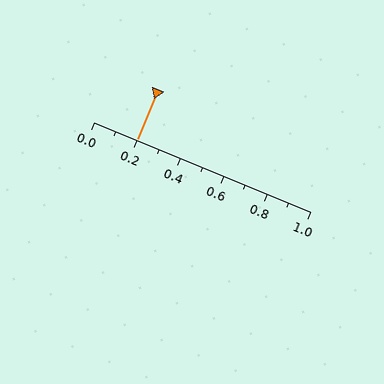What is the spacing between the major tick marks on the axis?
The major ticks are spaced 0.2 apart.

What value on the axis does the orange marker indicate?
The marker indicates approximately 0.2.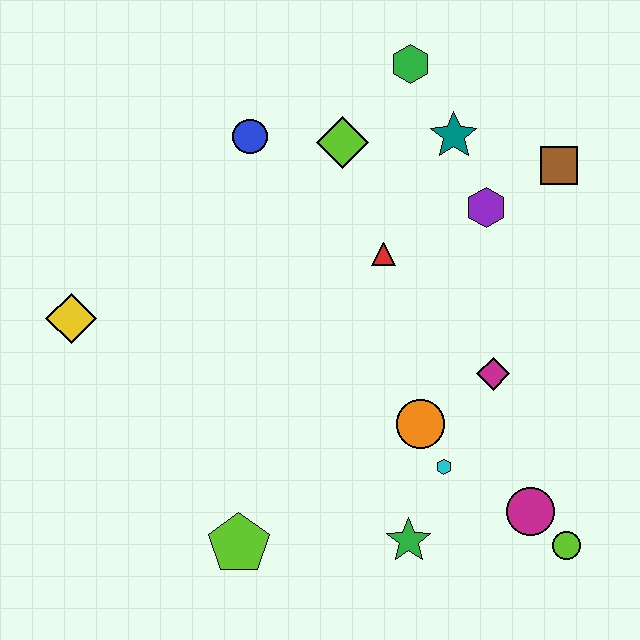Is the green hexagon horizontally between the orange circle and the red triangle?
Yes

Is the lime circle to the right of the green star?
Yes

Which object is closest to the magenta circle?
The lime circle is closest to the magenta circle.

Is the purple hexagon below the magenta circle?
No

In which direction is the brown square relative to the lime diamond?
The brown square is to the right of the lime diamond.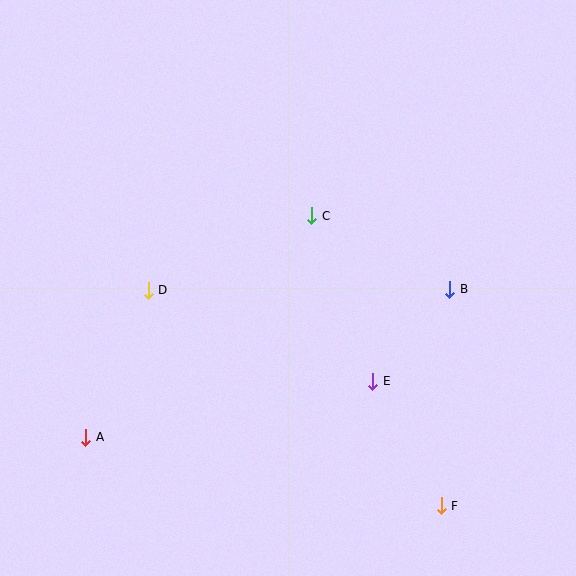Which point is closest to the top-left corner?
Point D is closest to the top-left corner.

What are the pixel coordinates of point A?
Point A is at (86, 437).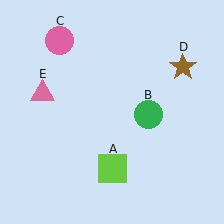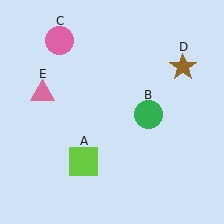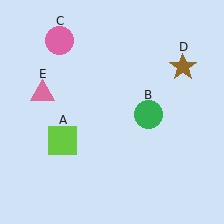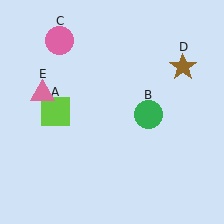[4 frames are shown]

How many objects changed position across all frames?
1 object changed position: lime square (object A).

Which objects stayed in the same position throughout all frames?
Green circle (object B) and pink circle (object C) and brown star (object D) and pink triangle (object E) remained stationary.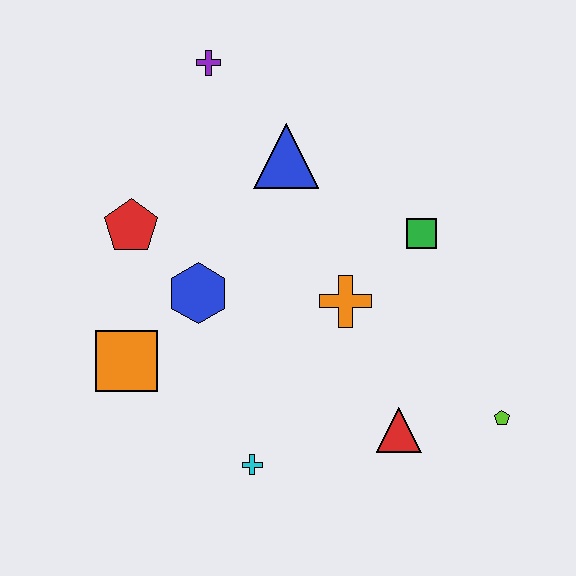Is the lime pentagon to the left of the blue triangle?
No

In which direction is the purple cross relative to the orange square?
The purple cross is above the orange square.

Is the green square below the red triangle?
No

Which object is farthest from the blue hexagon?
The lime pentagon is farthest from the blue hexagon.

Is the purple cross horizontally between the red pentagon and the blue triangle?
Yes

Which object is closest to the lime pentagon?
The red triangle is closest to the lime pentagon.